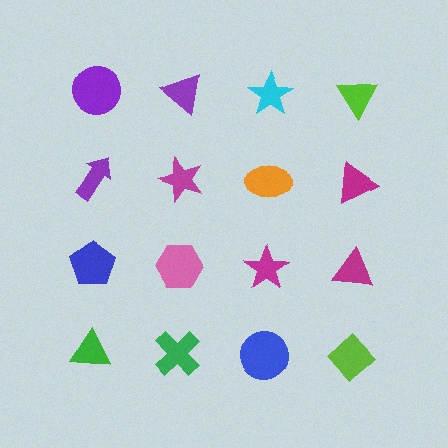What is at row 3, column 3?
A magenta star.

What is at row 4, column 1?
A green triangle.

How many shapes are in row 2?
4 shapes.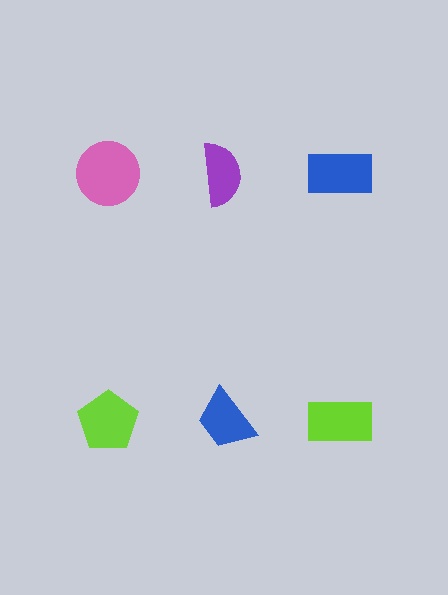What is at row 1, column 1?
A pink circle.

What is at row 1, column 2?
A purple semicircle.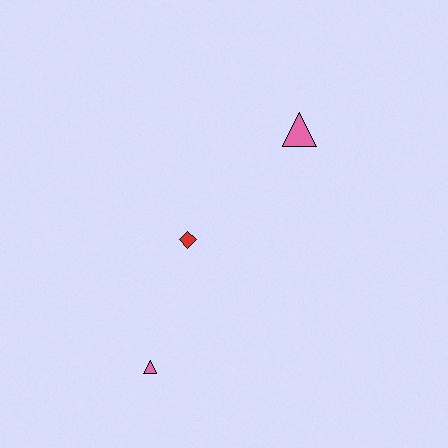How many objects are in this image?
There are 3 objects.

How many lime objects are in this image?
There are no lime objects.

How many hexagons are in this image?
There are no hexagons.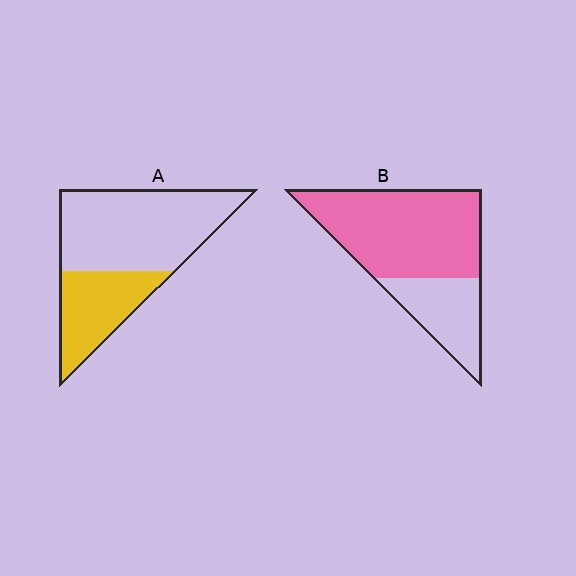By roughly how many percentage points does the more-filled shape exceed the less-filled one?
By roughly 35 percentage points (B over A).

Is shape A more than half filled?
No.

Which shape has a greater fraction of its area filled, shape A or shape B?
Shape B.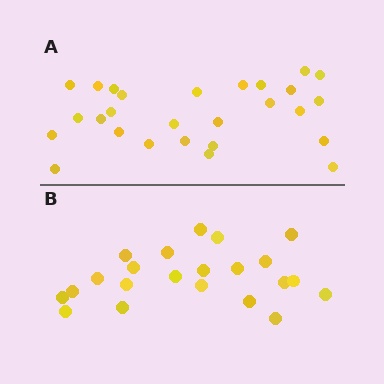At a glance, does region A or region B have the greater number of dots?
Region A (the top region) has more dots.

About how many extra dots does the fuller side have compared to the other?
Region A has about 5 more dots than region B.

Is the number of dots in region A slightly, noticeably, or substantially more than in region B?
Region A has only slightly more — the two regions are fairly close. The ratio is roughly 1.2 to 1.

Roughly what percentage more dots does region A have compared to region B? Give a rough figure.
About 25% more.